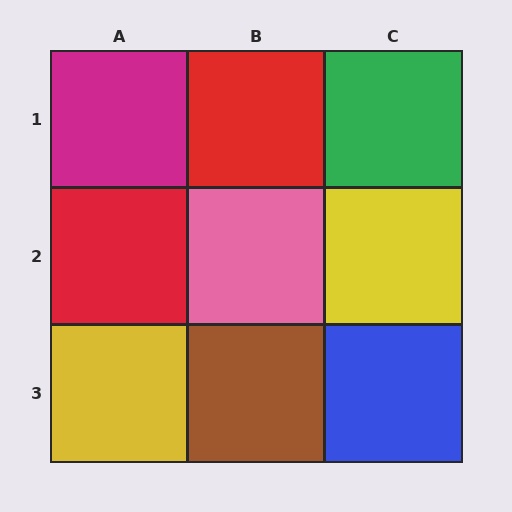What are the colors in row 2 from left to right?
Red, pink, yellow.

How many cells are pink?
1 cell is pink.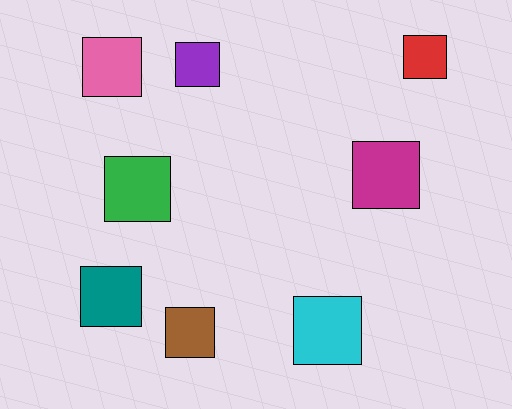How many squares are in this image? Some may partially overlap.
There are 8 squares.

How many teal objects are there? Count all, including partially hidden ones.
There is 1 teal object.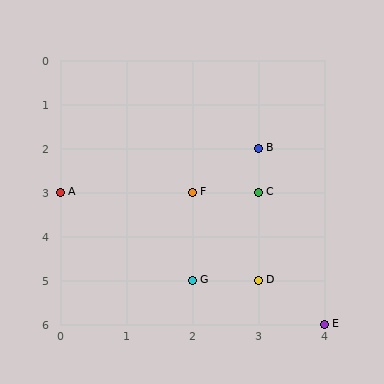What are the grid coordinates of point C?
Point C is at grid coordinates (3, 3).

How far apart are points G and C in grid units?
Points G and C are 1 column and 2 rows apart (about 2.2 grid units diagonally).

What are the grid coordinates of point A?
Point A is at grid coordinates (0, 3).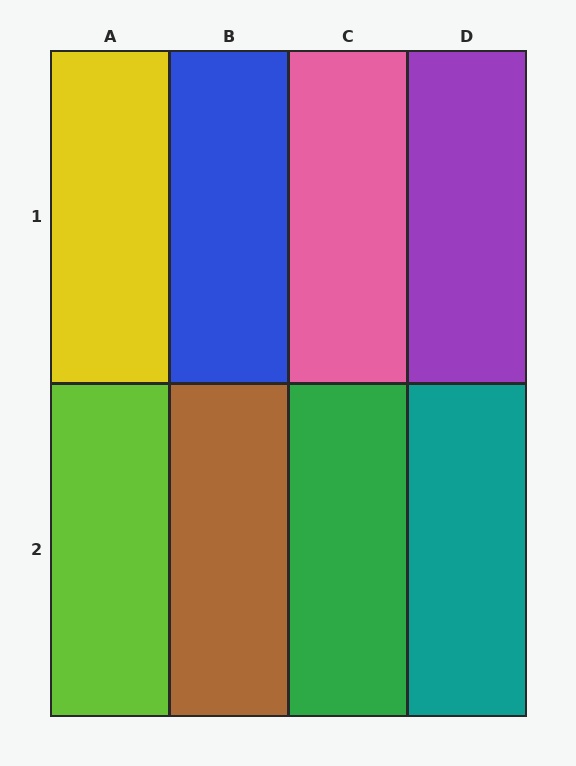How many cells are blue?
1 cell is blue.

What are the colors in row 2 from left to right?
Lime, brown, green, teal.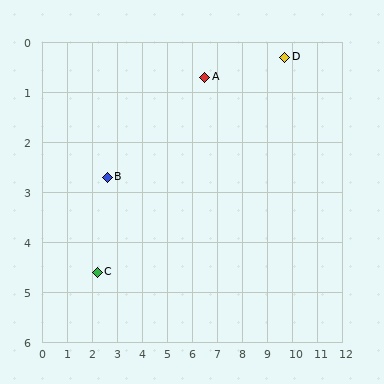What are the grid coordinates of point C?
Point C is at approximately (2.2, 4.6).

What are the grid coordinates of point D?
Point D is at approximately (9.7, 0.3).